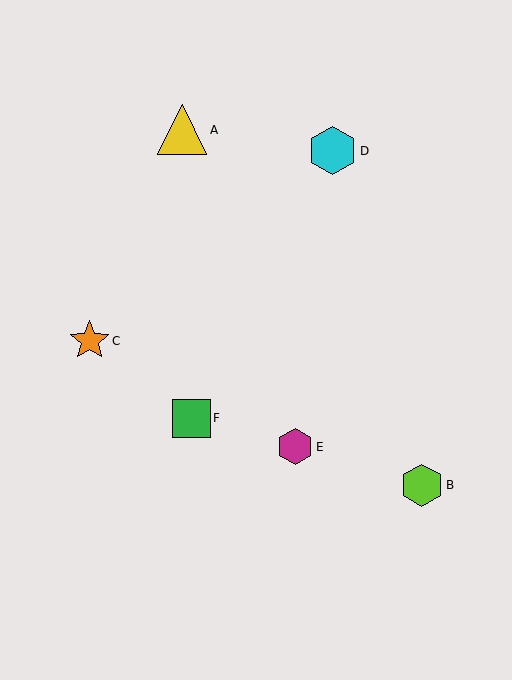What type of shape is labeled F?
Shape F is a green square.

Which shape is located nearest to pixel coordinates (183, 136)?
The yellow triangle (labeled A) at (182, 130) is nearest to that location.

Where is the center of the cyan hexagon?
The center of the cyan hexagon is at (333, 151).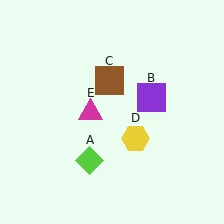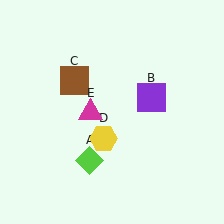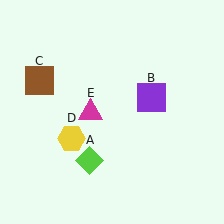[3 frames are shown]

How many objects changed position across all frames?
2 objects changed position: brown square (object C), yellow hexagon (object D).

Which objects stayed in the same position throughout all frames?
Lime diamond (object A) and purple square (object B) and magenta triangle (object E) remained stationary.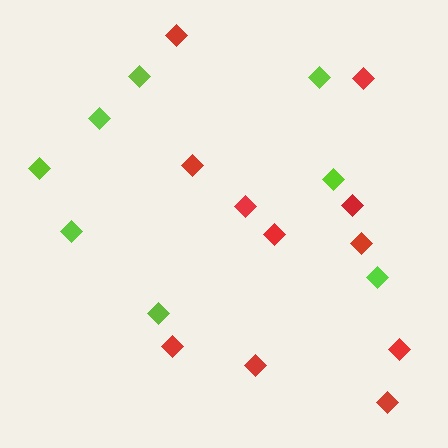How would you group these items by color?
There are 2 groups: one group of red diamonds (11) and one group of lime diamonds (8).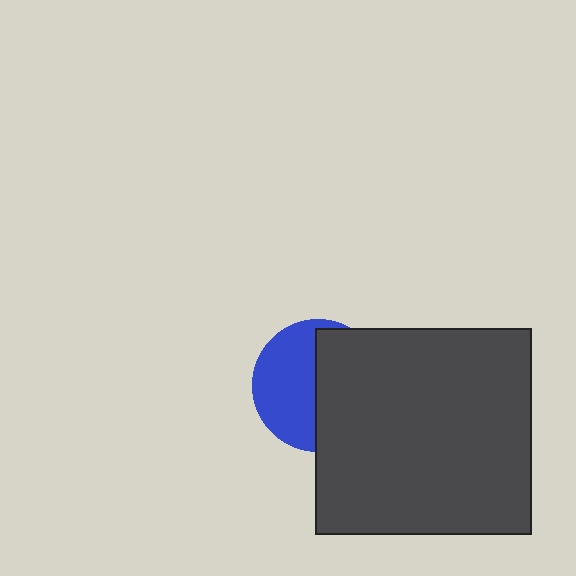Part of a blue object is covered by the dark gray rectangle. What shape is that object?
It is a circle.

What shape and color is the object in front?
The object in front is a dark gray rectangle.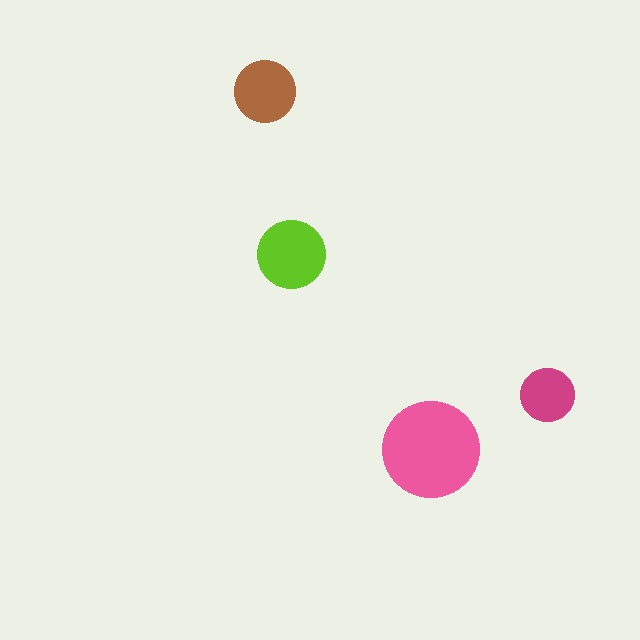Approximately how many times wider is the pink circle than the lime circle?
About 1.5 times wider.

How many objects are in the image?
There are 4 objects in the image.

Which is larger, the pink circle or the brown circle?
The pink one.